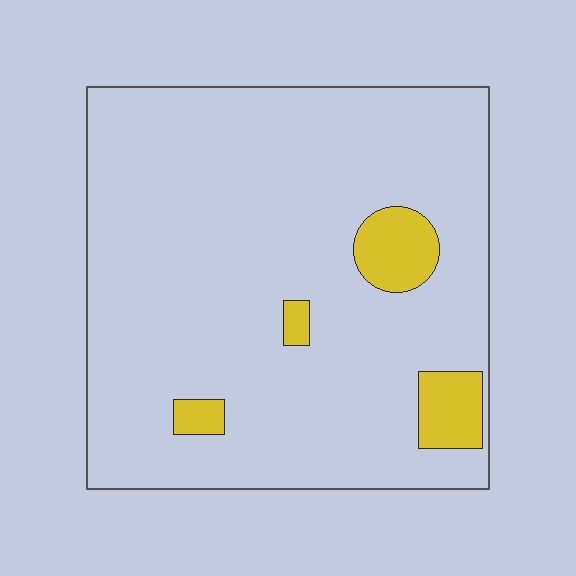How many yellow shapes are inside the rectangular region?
4.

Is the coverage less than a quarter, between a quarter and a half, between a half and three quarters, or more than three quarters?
Less than a quarter.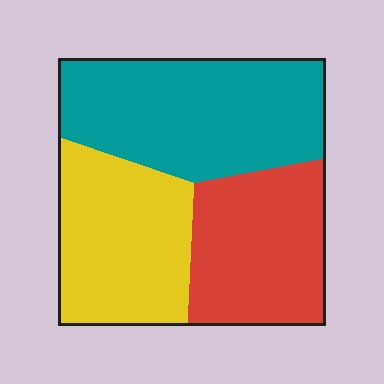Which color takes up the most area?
Teal, at roughly 40%.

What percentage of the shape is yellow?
Yellow takes up about one third (1/3) of the shape.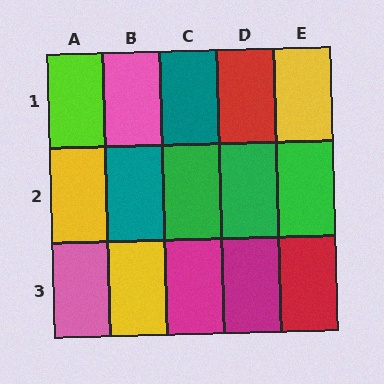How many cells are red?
2 cells are red.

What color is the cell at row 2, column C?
Green.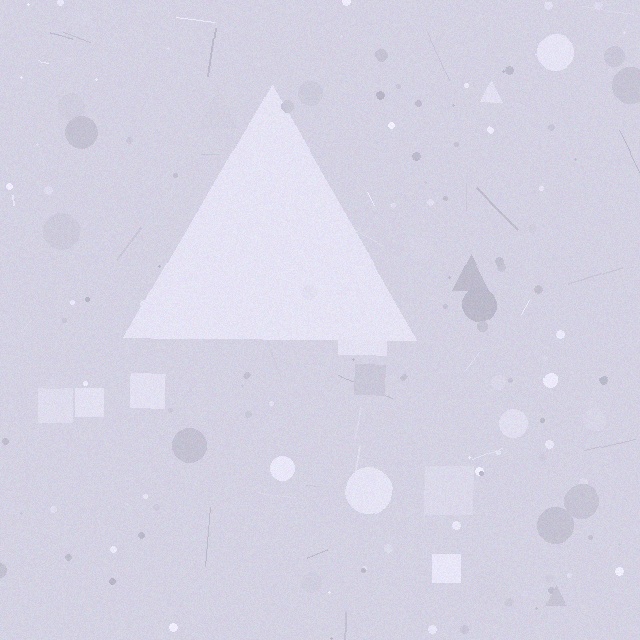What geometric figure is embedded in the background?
A triangle is embedded in the background.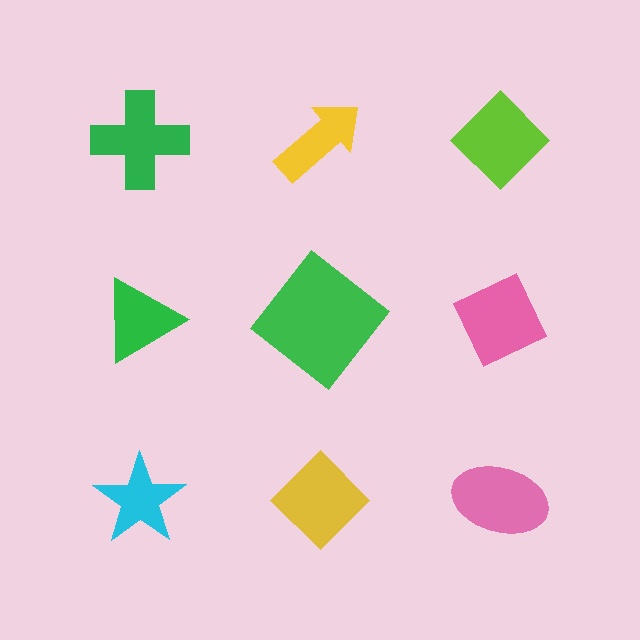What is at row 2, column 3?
A pink diamond.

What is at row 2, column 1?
A green triangle.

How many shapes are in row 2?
3 shapes.